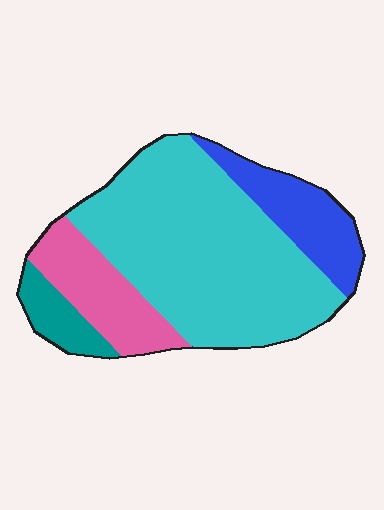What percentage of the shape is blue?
Blue covers around 15% of the shape.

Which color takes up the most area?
Cyan, at roughly 60%.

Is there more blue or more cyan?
Cyan.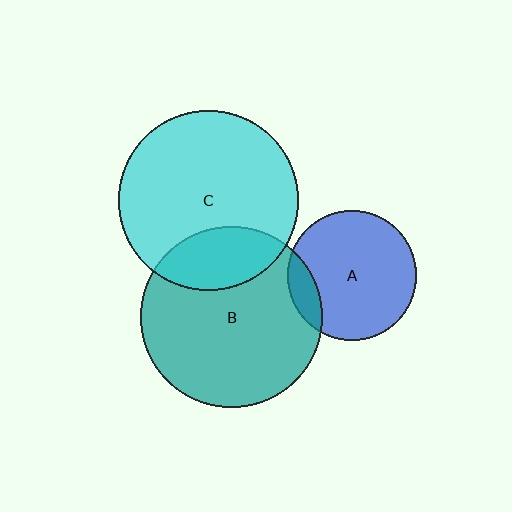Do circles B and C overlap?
Yes.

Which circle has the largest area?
Circle B (teal).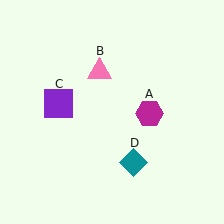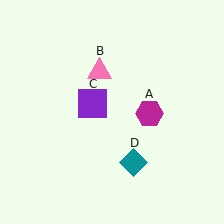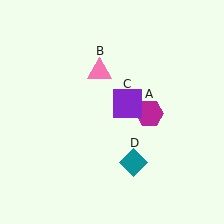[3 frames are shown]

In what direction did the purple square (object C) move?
The purple square (object C) moved right.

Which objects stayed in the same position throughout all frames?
Magenta hexagon (object A) and pink triangle (object B) and teal diamond (object D) remained stationary.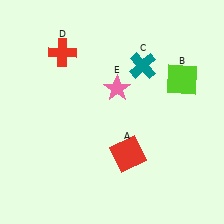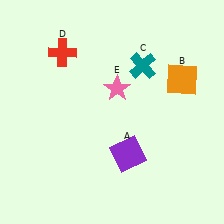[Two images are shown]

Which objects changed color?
A changed from red to purple. B changed from lime to orange.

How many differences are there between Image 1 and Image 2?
There are 2 differences between the two images.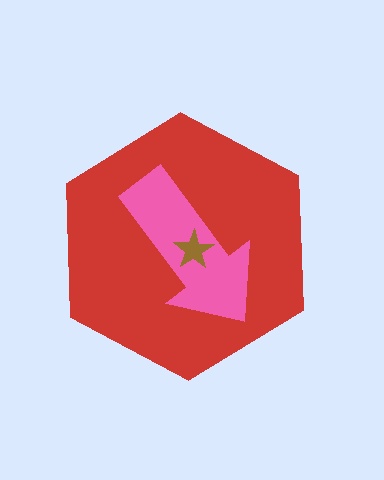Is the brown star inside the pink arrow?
Yes.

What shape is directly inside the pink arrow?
The brown star.